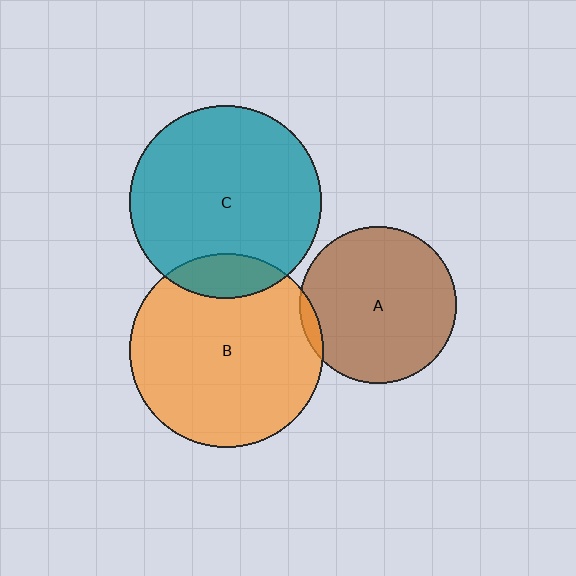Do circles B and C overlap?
Yes.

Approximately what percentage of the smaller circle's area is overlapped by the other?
Approximately 15%.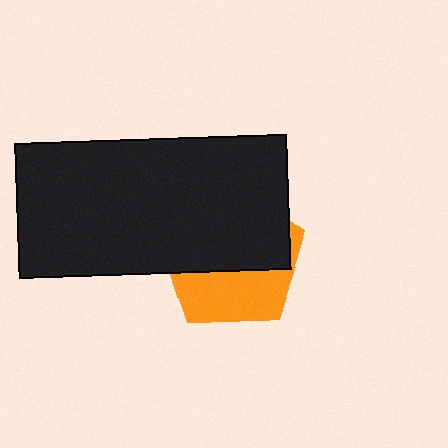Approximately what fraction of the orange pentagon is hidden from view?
Roughly 60% of the orange pentagon is hidden behind the black rectangle.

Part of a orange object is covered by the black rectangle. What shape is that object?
It is a pentagon.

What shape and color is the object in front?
The object in front is a black rectangle.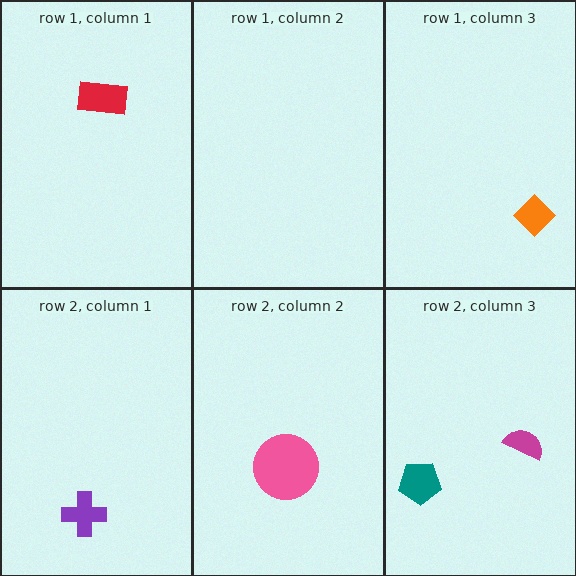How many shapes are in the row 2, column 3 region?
2.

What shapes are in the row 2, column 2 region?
The pink circle.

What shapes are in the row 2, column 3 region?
The magenta semicircle, the teal pentagon.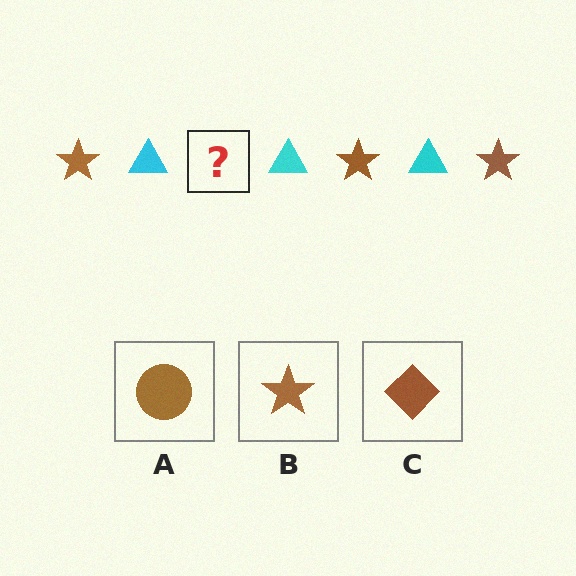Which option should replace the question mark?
Option B.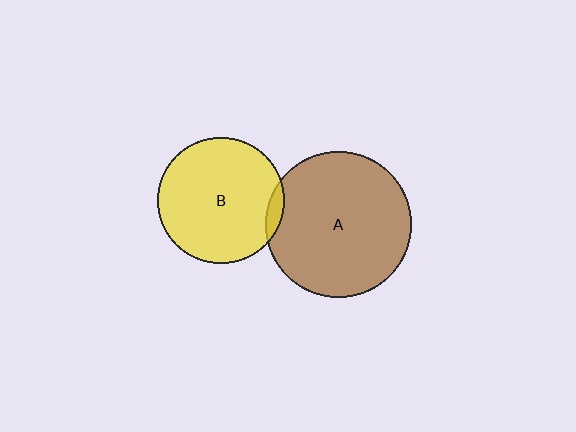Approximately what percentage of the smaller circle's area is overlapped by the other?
Approximately 5%.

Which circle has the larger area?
Circle A (brown).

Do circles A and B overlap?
Yes.